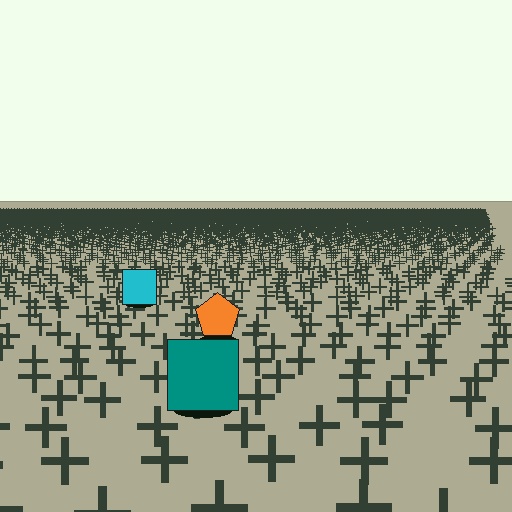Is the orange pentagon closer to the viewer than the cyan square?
Yes. The orange pentagon is closer — you can tell from the texture gradient: the ground texture is coarser near it.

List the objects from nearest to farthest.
From nearest to farthest: the teal square, the orange pentagon, the cyan square.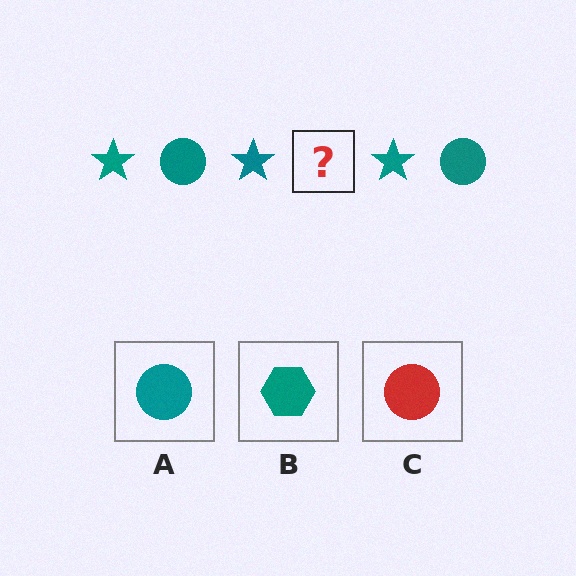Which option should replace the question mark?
Option A.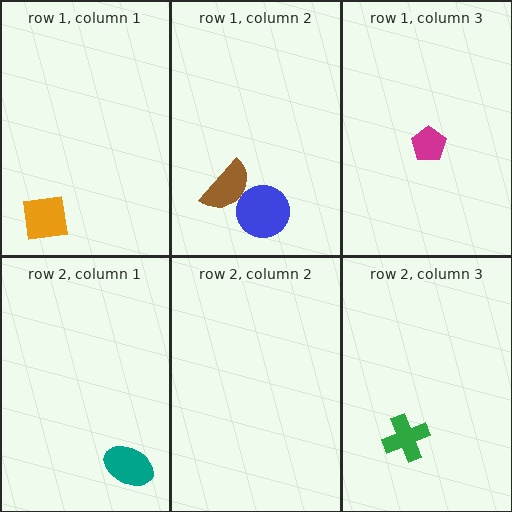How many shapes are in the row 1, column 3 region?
1.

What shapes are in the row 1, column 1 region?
The orange square.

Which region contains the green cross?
The row 2, column 3 region.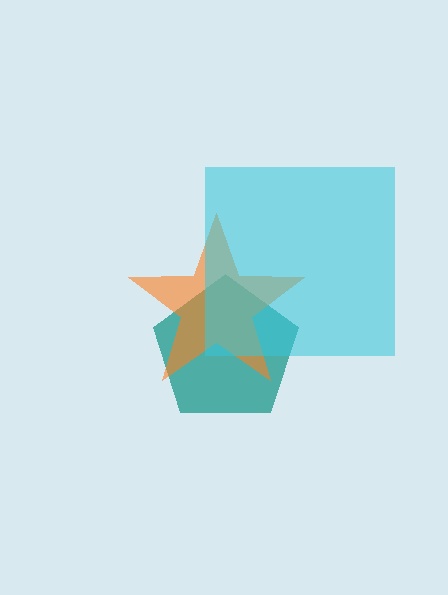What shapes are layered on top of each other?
The layered shapes are: a teal pentagon, an orange star, a cyan square.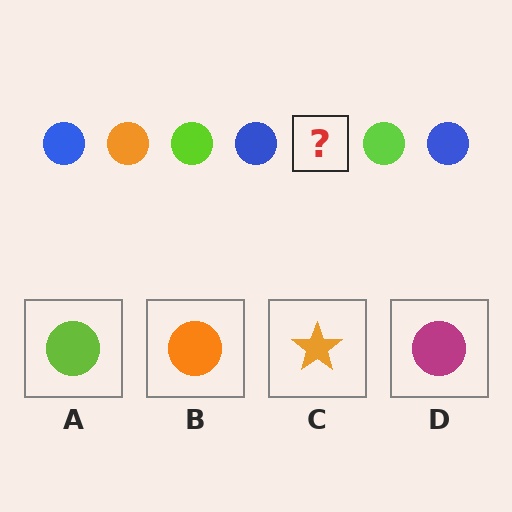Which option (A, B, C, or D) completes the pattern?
B.